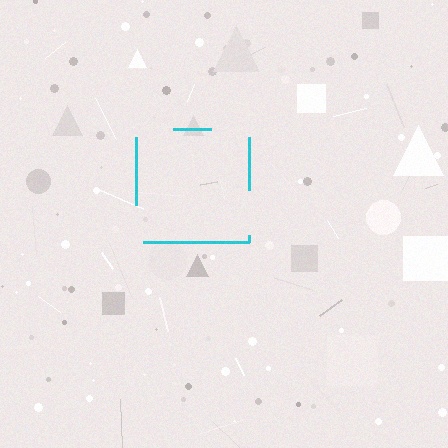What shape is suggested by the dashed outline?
The dashed outline suggests a square.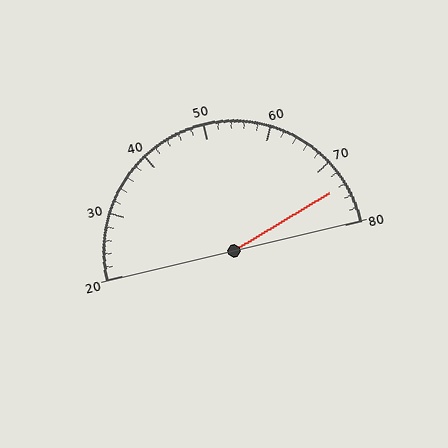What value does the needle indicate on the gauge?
The needle indicates approximately 74.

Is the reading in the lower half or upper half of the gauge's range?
The reading is in the upper half of the range (20 to 80).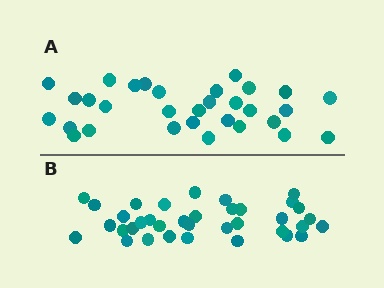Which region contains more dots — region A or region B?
Region B (the bottom region) has more dots.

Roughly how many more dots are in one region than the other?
Region B has about 5 more dots than region A.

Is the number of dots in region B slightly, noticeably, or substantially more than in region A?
Region B has only slightly more — the two regions are fairly close. The ratio is roughly 1.2 to 1.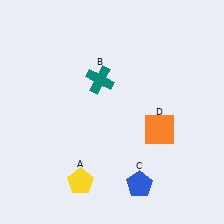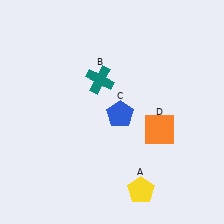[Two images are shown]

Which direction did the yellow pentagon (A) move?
The yellow pentagon (A) moved right.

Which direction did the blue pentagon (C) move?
The blue pentagon (C) moved up.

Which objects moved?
The objects that moved are: the yellow pentagon (A), the blue pentagon (C).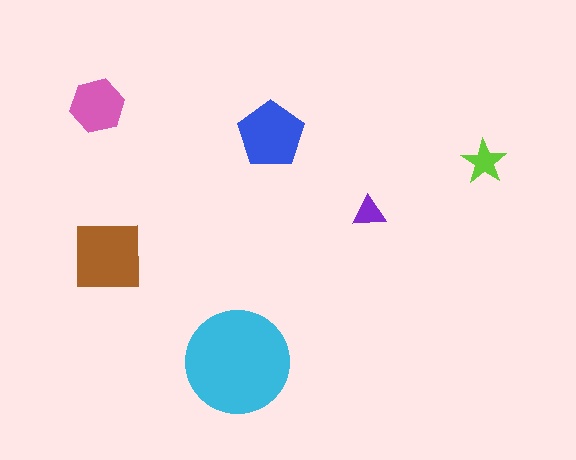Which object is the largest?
The cyan circle.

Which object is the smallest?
The purple triangle.